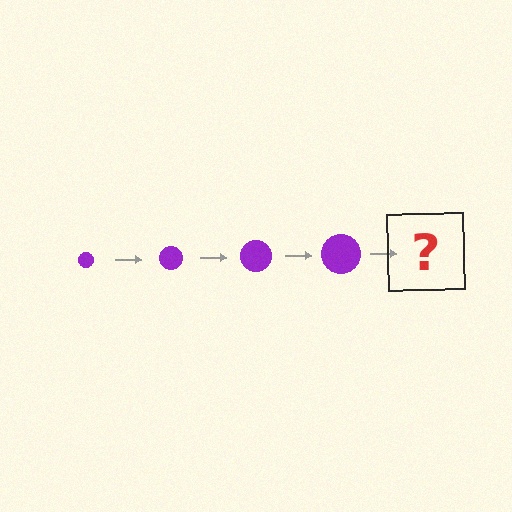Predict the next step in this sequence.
The next step is a purple circle, larger than the previous one.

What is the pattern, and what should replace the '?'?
The pattern is that the circle gets progressively larger each step. The '?' should be a purple circle, larger than the previous one.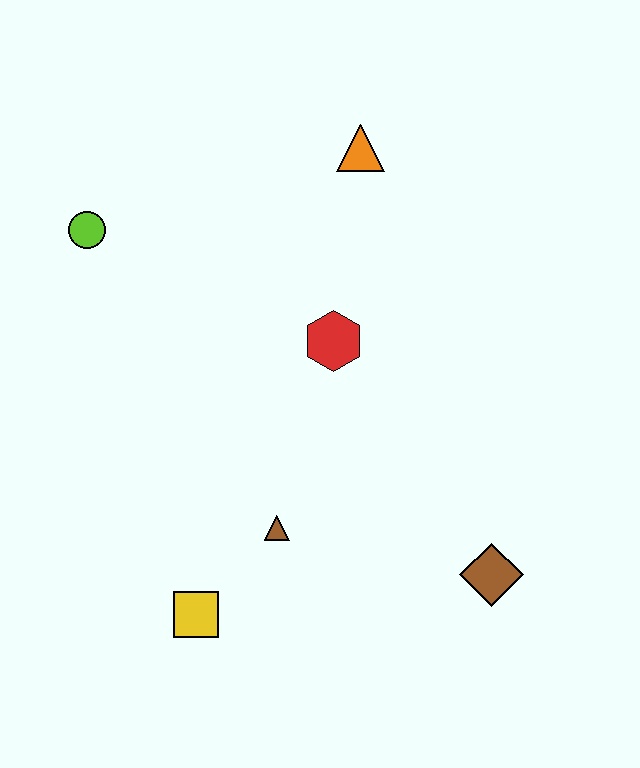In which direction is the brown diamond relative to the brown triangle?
The brown diamond is to the right of the brown triangle.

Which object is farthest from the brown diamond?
The lime circle is farthest from the brown diamond.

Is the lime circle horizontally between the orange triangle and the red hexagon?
No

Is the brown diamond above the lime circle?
No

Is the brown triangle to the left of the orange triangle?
Yes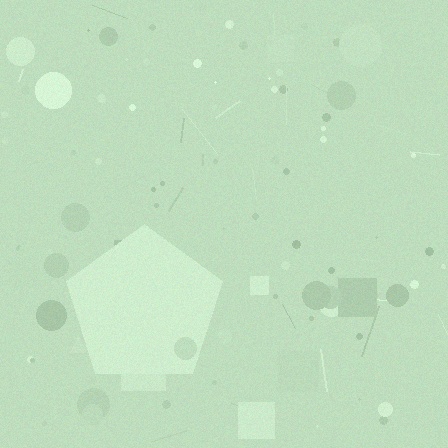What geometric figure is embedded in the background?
A pentagon is embedded in the background.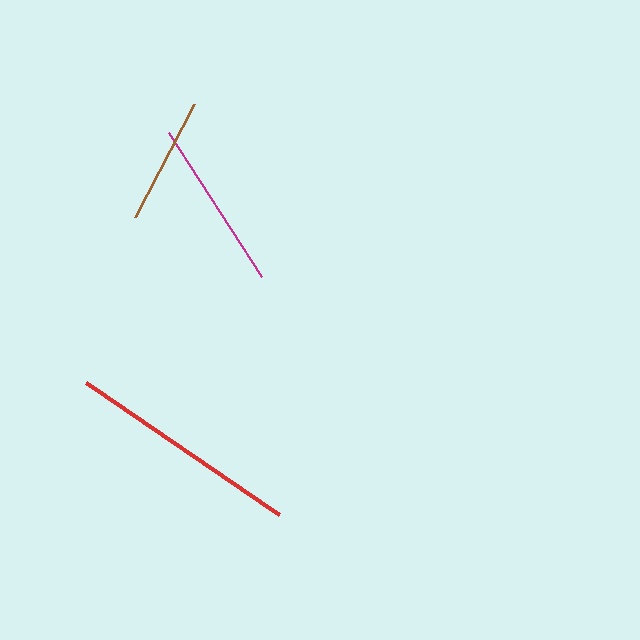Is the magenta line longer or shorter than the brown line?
The magenta line is longer than the brown line.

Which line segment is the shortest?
The brown line is the shortest at approximately 127 pixels.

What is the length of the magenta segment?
The magenta segment is approximately 171 pixels long.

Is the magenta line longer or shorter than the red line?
The red line is longer than the magenta line.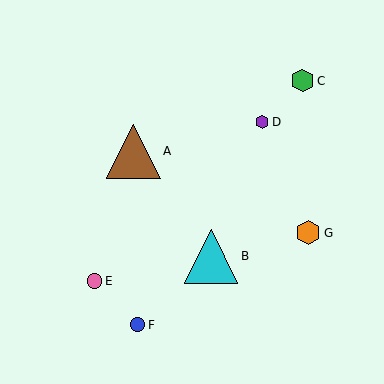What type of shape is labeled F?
Shape F is a blue circle.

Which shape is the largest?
The brown triangle (labeled A) is the largest.